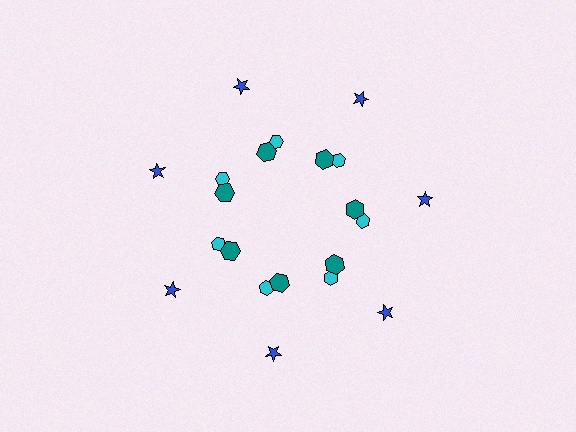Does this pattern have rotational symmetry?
Yes, this pattern has 7-fold rotational symmetry. It looks the same after rotating 51 degrees around the center.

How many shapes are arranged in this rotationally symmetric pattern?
There are 21 shapes, arranged in 7 groups of 3.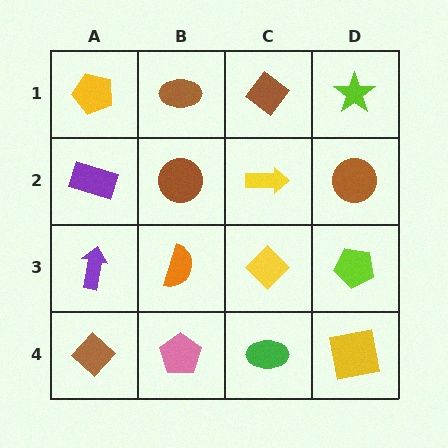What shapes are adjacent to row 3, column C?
A yellow arrow (row 2, column C), a green ellipse (row 4, column C), an orange semicircle (row 3, column B), a lime pentagon (row 3, column D).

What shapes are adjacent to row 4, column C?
A yellow diamond (row 3, column C), a pink pentagon (row 4, column B), a yellow square (row 4, column D).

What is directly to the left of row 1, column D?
A brown diamond.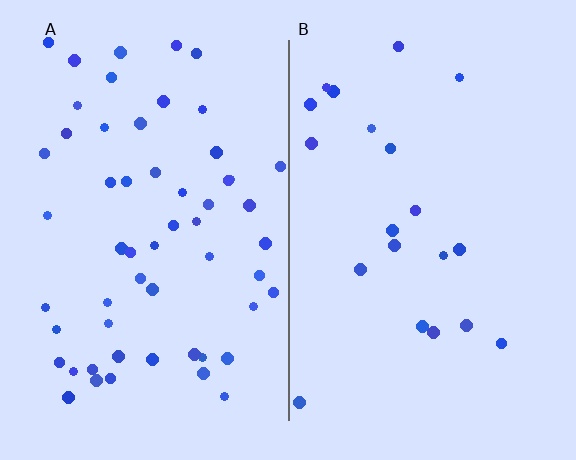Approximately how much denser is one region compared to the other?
Approximately 2.8× — region A over region B.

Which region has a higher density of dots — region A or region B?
A (the left).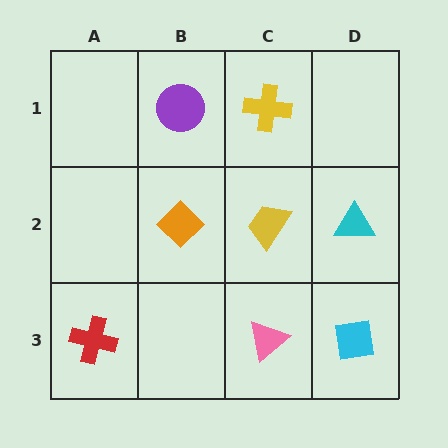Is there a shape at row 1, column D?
No, that cell is empty.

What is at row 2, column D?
A cyan triangle.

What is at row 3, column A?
A red cross.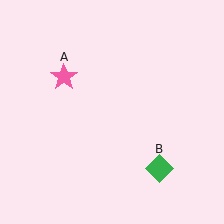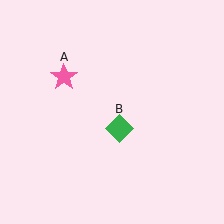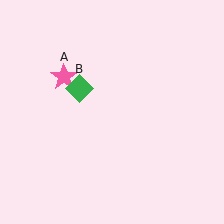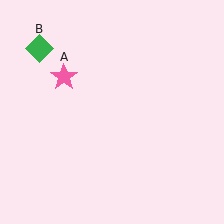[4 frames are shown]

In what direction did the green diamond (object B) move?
The green diamond (object B) moved up and to the left.